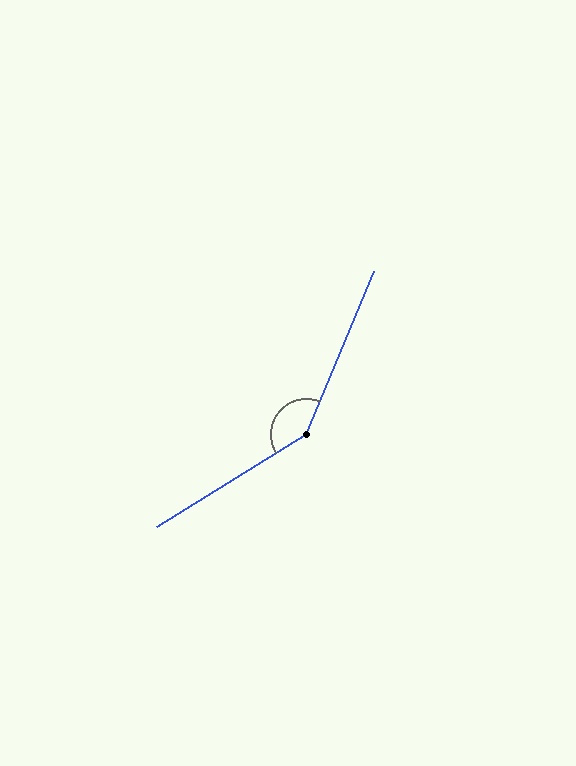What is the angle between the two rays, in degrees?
Approximately 144 degrees.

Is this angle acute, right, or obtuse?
It is obtuse.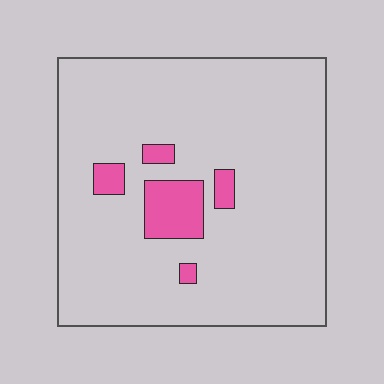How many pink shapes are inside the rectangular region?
5.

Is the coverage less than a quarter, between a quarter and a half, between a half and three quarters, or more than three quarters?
Less than a quarter.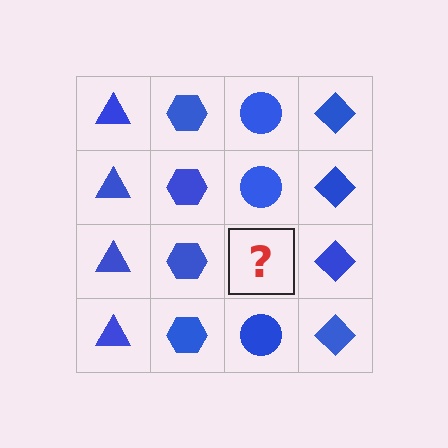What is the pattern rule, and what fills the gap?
The rule is that each column has a consistent shape. The gap should be filled with a blue circle.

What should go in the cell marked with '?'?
The missing cell should contain a blue circle.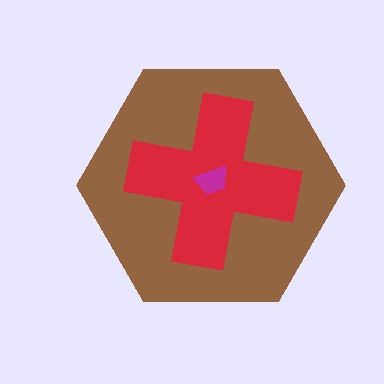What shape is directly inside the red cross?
The magenta trapezoid.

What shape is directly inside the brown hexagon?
The red cross.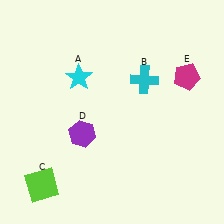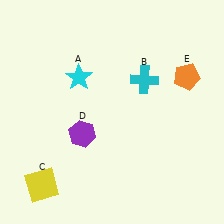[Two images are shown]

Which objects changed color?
C changed from lime to yellow. E changed from magenta to orange.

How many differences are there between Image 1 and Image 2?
There are 2 differences between the two images.